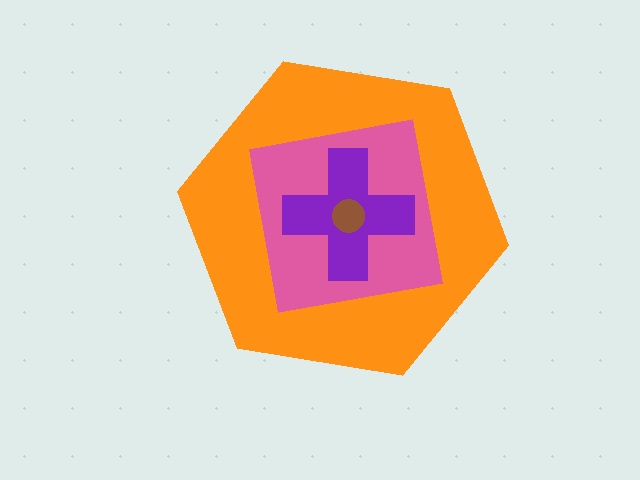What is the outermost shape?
The orange hexagon.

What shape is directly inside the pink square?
The purple cross.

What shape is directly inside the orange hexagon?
The pink square.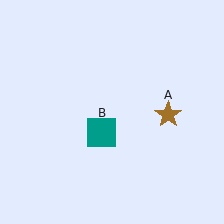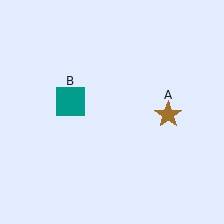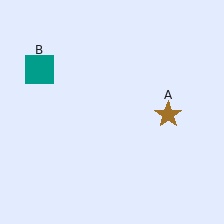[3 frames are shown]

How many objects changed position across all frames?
1 object changed position: teal square (object B).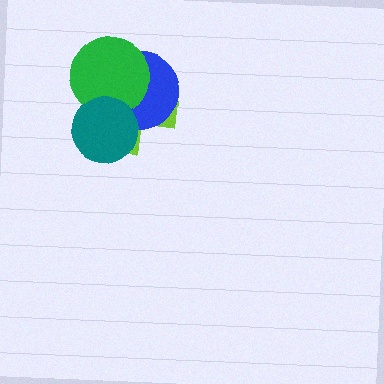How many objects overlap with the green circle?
3 objects overlap with the green circle.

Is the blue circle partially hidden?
Yes, it is partially covered by another shape.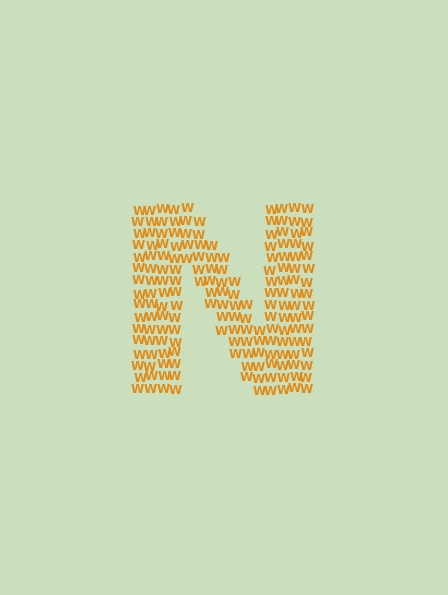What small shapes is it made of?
It is made of small letter W's.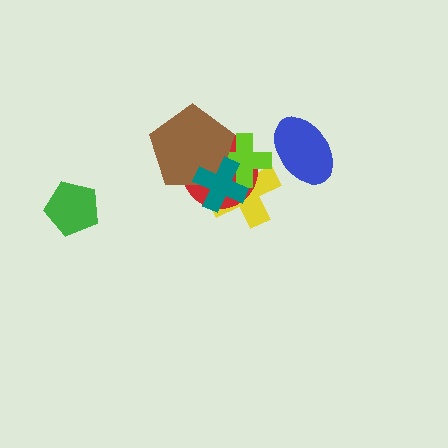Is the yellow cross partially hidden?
Yes, it is partially covered by another shape.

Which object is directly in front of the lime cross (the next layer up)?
The brown pentagon is directly in front of the lime cross.